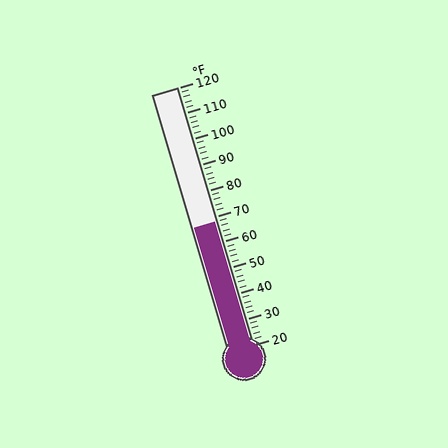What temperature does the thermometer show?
The thermometer shows approximately 68°F.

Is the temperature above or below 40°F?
The temperature is above 40°F.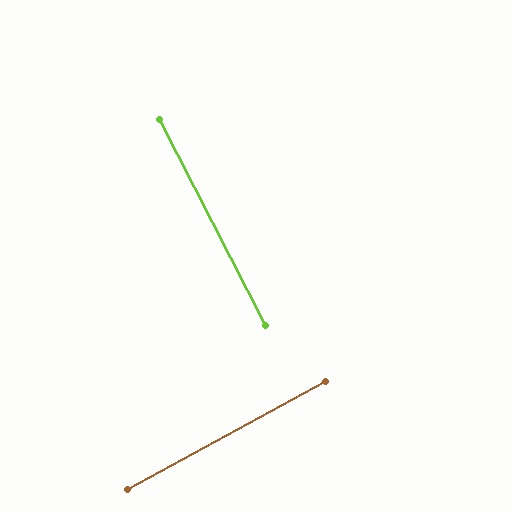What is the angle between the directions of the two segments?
Approximately 89 degrees.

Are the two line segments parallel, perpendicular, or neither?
Perpendicular — they meet at approximately 89°.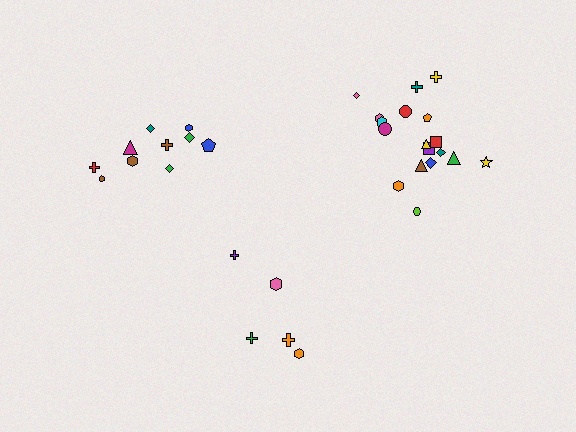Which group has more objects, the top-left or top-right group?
The top-right group.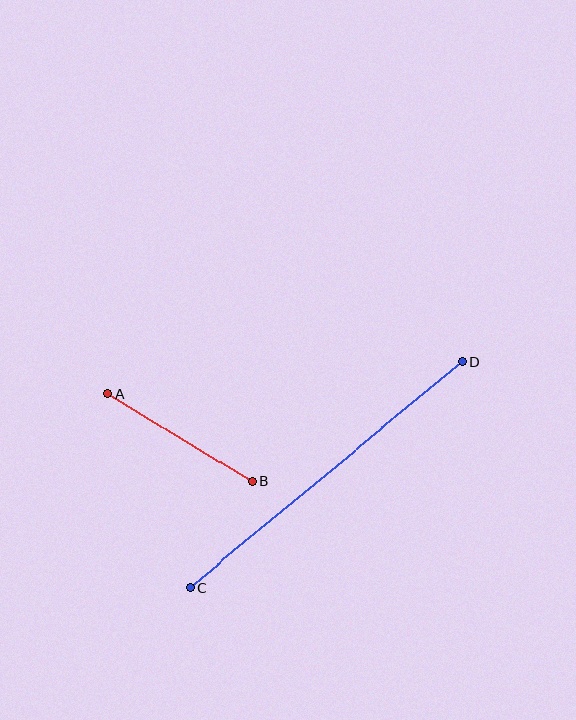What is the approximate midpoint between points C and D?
The midpoint is at approximately (326, 474) pixels.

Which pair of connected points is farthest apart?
Points C and D are farthest apart.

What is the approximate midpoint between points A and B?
The midpoint is at approximately (180, 438) pixels.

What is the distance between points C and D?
The distance is approximately 354 pixels.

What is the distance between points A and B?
The distance is approximately 169 pixels.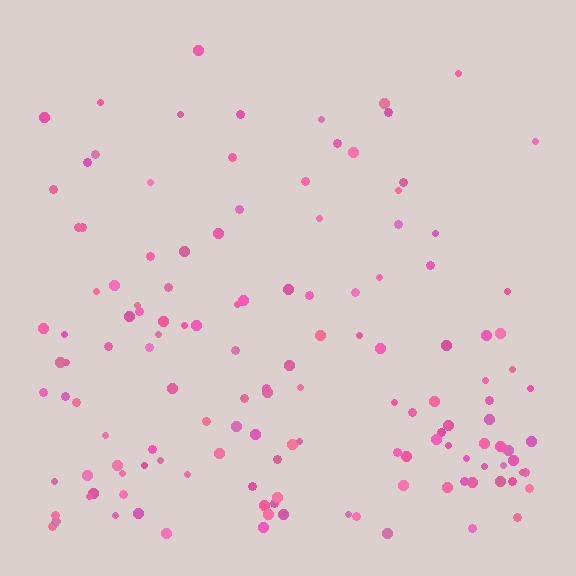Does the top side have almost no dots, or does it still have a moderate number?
Still a moderate number, just noticeably fewer than the bottom.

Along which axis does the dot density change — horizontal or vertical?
Vertical.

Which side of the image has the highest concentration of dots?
The bottom.